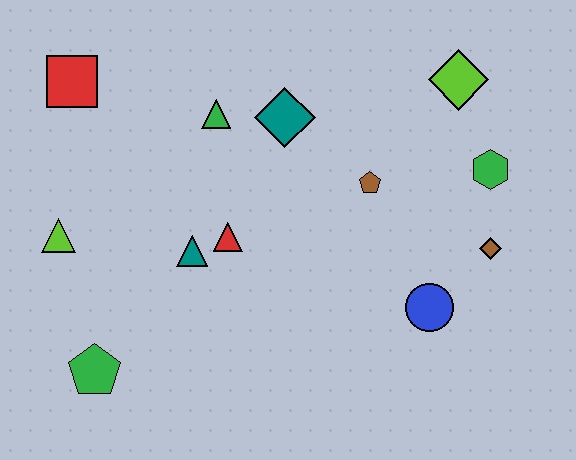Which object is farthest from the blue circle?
The red square is farthest from the blue circle.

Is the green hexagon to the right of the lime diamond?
Yes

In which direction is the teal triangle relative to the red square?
The teal triangle is below the red square.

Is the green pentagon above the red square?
No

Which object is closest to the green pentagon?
The lime triangle is closest to the green pentagon.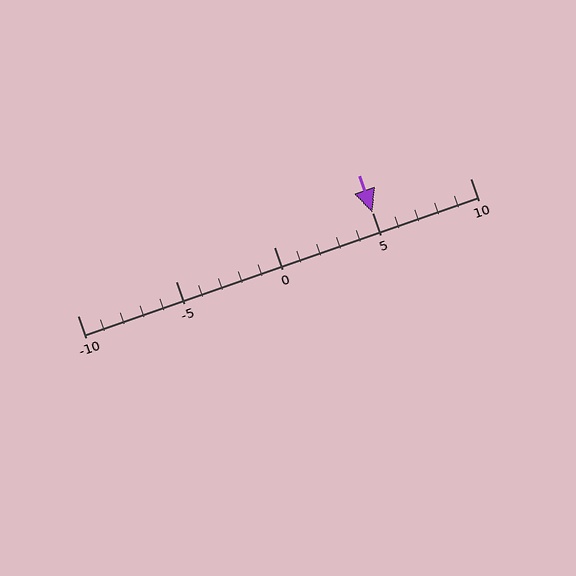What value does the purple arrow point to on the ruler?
The purple arrow points to approximately 5.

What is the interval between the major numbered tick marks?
The major tick marks are spaced 5 units apart.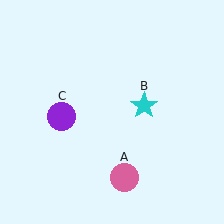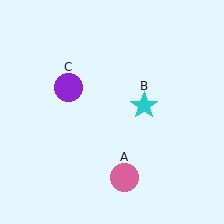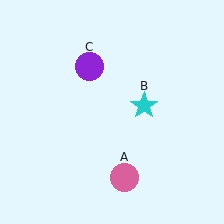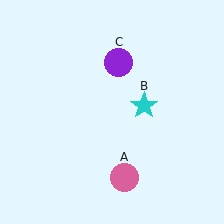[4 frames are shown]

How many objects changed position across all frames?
1 object changed position: purple circle (object C).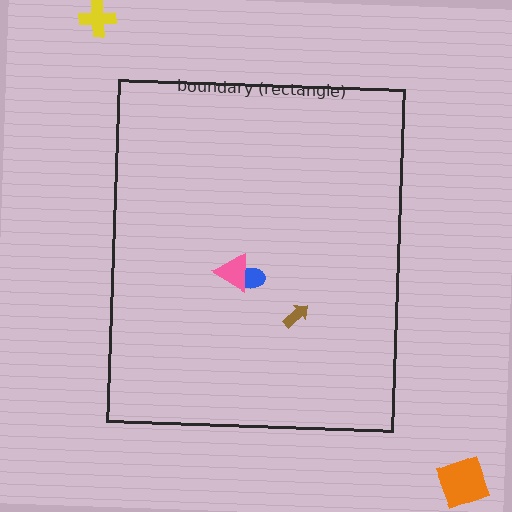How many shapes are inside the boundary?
3 inside, 2 outside.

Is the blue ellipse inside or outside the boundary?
Inside.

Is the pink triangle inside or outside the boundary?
Inside.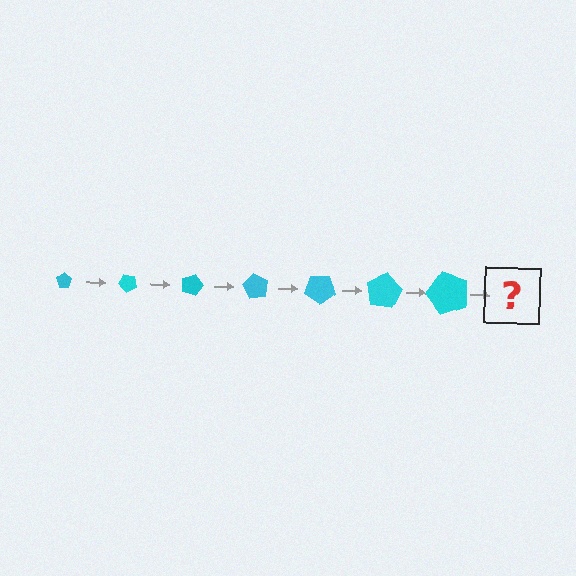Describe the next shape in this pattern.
It should be a pentagon, larger than the previous one and rotated 315 degrees from the start.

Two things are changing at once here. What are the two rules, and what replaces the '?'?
The two rules are that the pentagon grows larger each step and it rotates 45 degrees each step. The '?' should be a pentagon, larger than the previous one and rotated 315 degrees from the start.